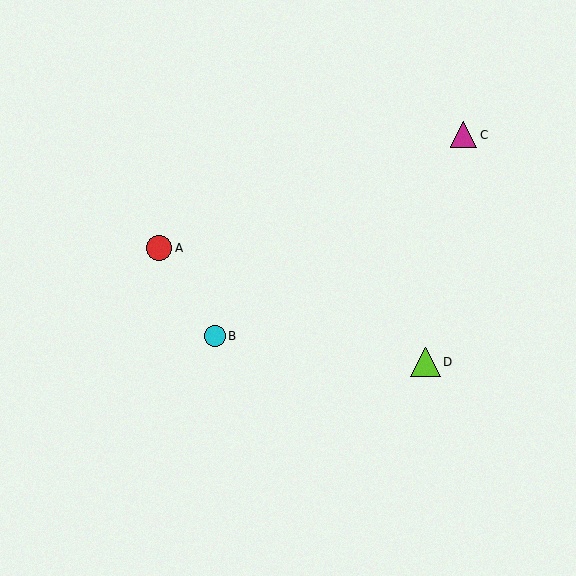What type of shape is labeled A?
Shape A is a red circle.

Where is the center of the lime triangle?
The center of the lime triangle is at (426, 362).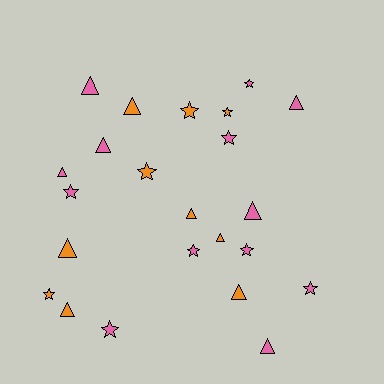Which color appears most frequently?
Pink, with 13 objects.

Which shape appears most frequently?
Triangle, with 12 objects.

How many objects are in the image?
There are 23 objects.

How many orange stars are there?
There are 4 orange stars.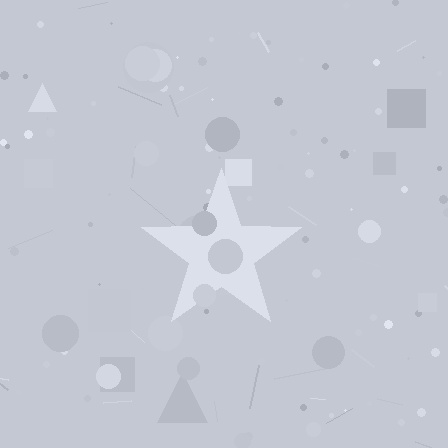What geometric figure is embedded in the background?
A star is embedded in the background.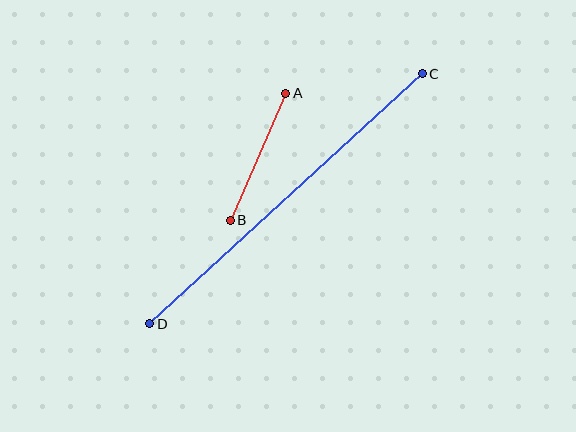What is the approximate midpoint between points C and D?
The midpoint is at approximately (286, 199) pixels.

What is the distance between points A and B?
The distance is approximately 138 pixels.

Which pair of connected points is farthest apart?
Points C and D are farthest apart.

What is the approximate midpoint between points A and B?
The midpoint is at approximately (258, 157) pixels.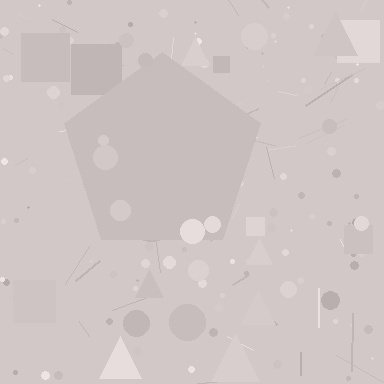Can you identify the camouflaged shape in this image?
The camouflaged shape is a pentagon.